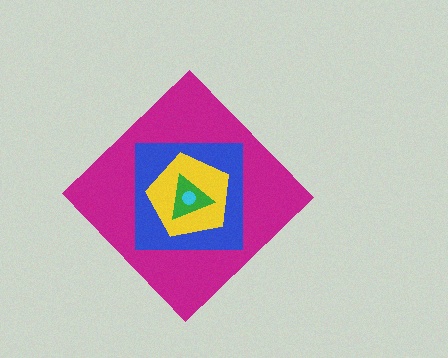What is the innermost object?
The cyan circle.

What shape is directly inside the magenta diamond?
The blue square.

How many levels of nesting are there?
5.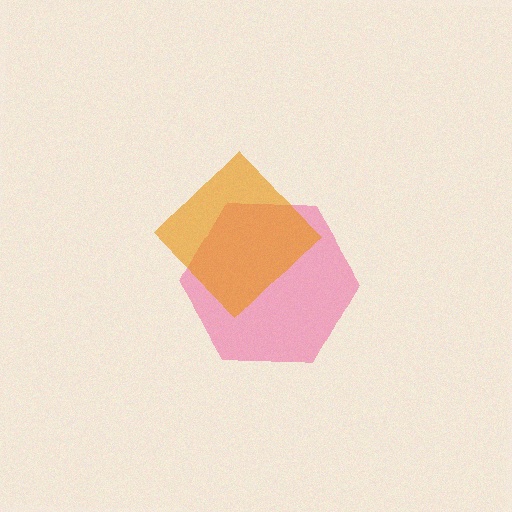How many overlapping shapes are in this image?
There are 2 overlapping shapes in the image.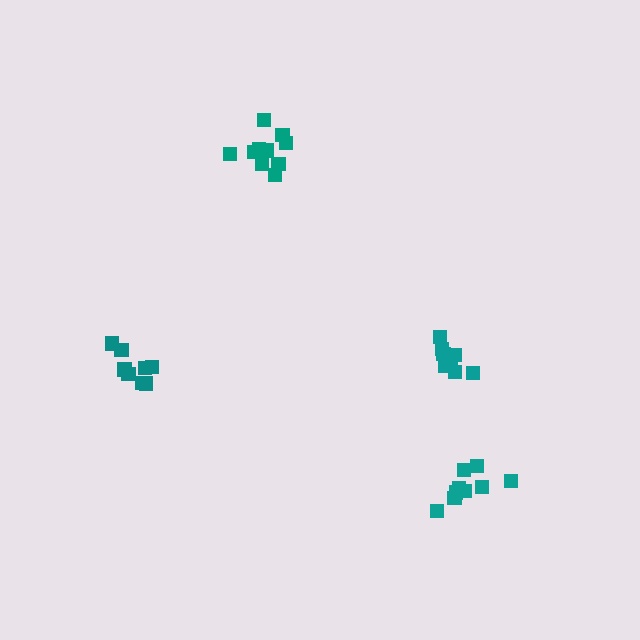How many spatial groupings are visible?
There are 4 spatial groupings.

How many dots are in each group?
Group 1: 10 dots, Group 2: 10 dots, Group 3: 9 dots, Group 4: 8 dots (37 total).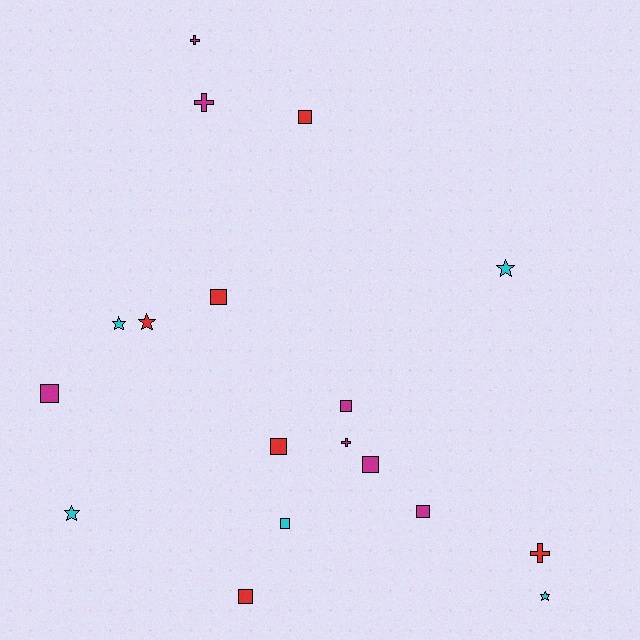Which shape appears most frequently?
Square, with 9 objects.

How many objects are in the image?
There are 18 objects.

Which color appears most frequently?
Magenta, with 7 objects.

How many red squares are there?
There are 4 red squares.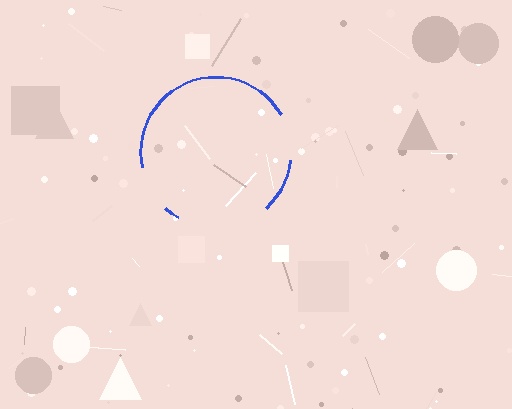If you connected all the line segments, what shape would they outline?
They would outline a circle.